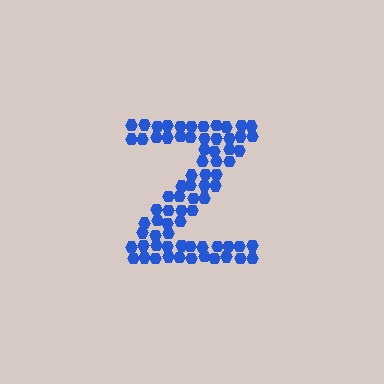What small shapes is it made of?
It is made of small hexagons.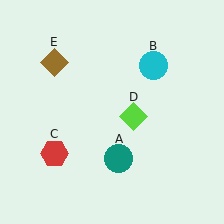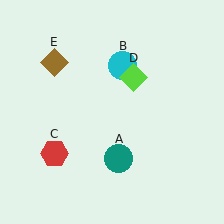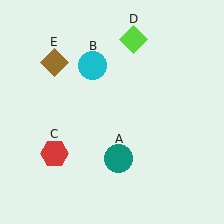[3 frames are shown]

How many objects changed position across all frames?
2 objects changed position: cyan circle (object B), lime diamond (object D).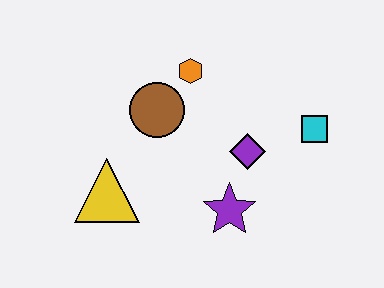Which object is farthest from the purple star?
The orange hexagon is farthest from the purple star.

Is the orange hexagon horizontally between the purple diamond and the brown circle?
Yes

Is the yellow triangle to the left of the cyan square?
Yes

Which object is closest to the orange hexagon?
The brown circle is closest to the orange hexagon.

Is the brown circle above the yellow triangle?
Yes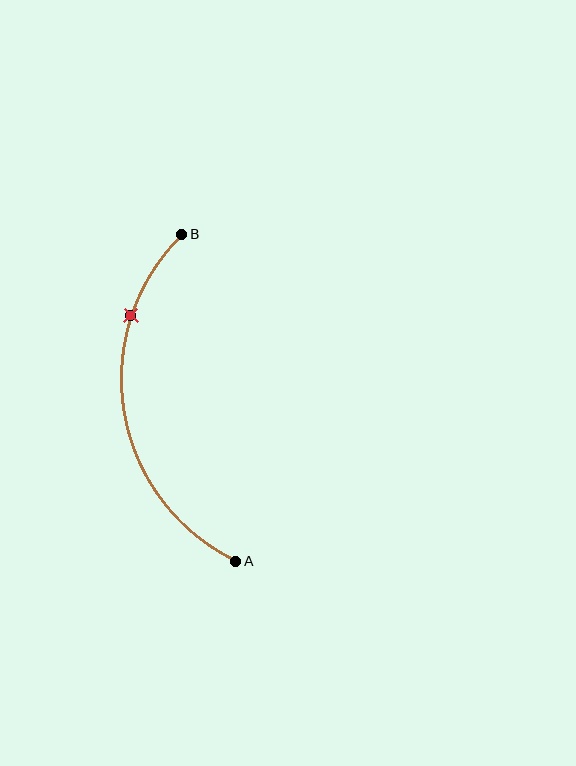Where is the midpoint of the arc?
The arc midpoint is the point on the curve farthest from the straight line joining A and B. It sits to the left of that line.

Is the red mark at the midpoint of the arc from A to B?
No. The red mark lies on the arc but is closer to endpoint B. The arc midpoint would be at the point on the curve equidistant along the arc from both A and B.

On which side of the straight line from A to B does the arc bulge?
The arc bulges to the left of the straight line connecting A and B.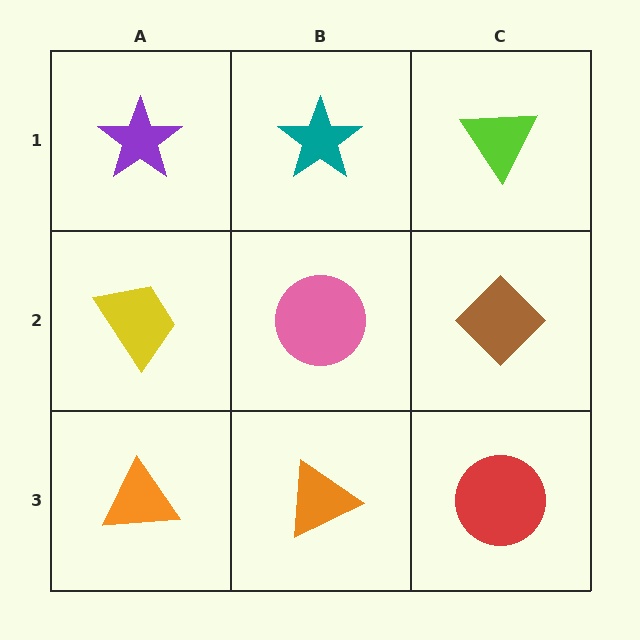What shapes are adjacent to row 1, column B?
A pink circle (row 2, column B), a purple star (row 1, column A), a lime triangle (row 1, column C).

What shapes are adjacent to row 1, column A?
A yellow trapezoid (row 2, column A), a teal star (row 1, column B).